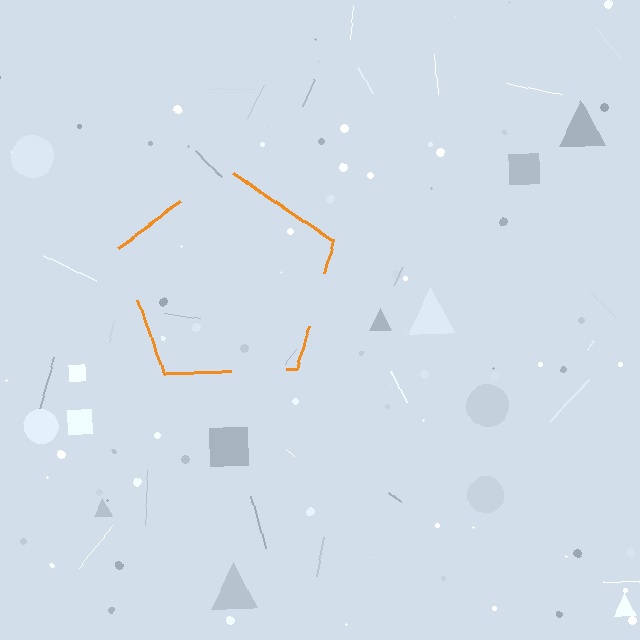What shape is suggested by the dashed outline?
The dashed outline suggests a pentagon.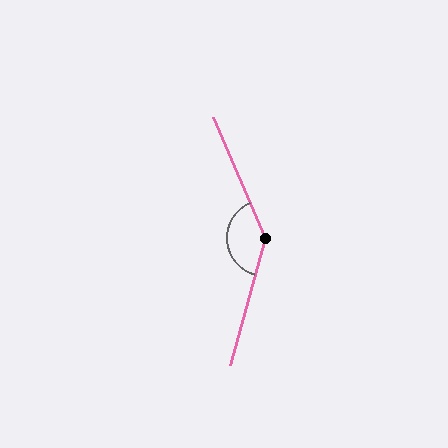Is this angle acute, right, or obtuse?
It is obtuse.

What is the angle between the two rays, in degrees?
Approximately 142 degrees.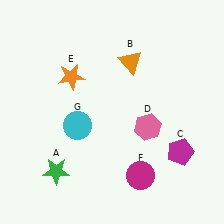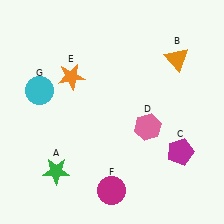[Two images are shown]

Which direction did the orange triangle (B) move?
The orange triangle (B) moved right.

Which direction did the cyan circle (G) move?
The cyan circle (G) moved left.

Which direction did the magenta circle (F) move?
The magenta circle (F) moved left.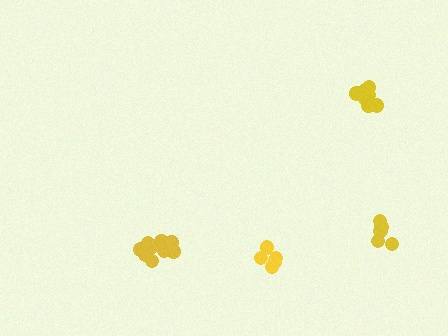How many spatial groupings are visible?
There are 4 spatial groupings.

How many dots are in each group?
Group 1: 10 dots, Group 2: 11 dots, Group 3: 5 dots, Group 4: 5 dots (31 total).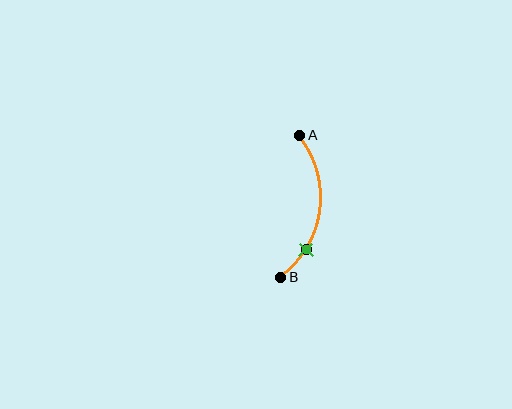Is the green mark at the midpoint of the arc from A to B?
No. The green mark lies on the arc but is closer to endpoint B. The arc midpoint would be at the point on the curve equidistant along the arc from both A and B.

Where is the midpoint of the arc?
The arc midpoint is the point on the curve farthest from the straight line joining A and B. It sits to the right of that line.